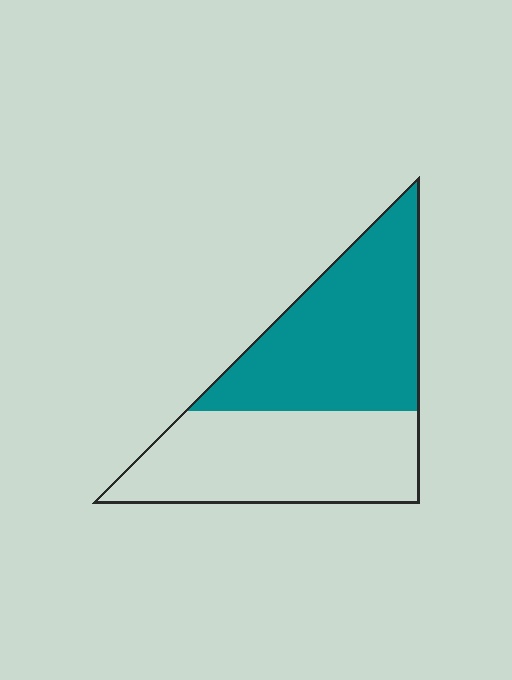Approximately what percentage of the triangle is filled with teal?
Approximately 50%.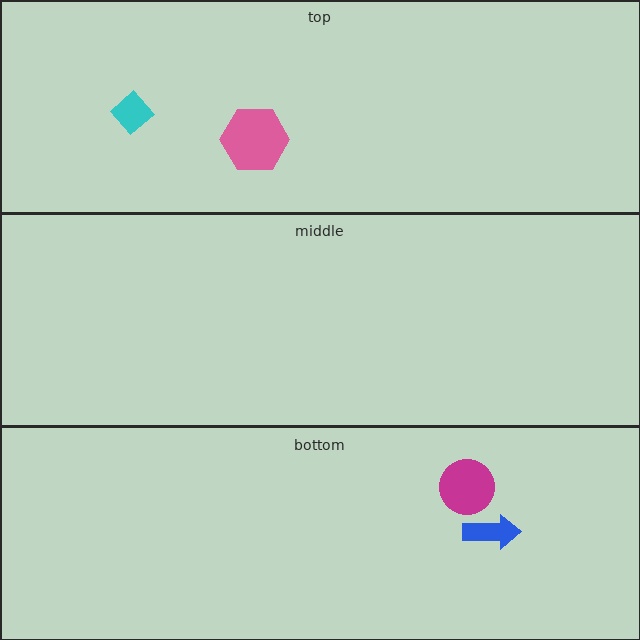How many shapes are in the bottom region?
2.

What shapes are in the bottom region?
The magenta circle, the blue arrow.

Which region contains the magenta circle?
The bottom region.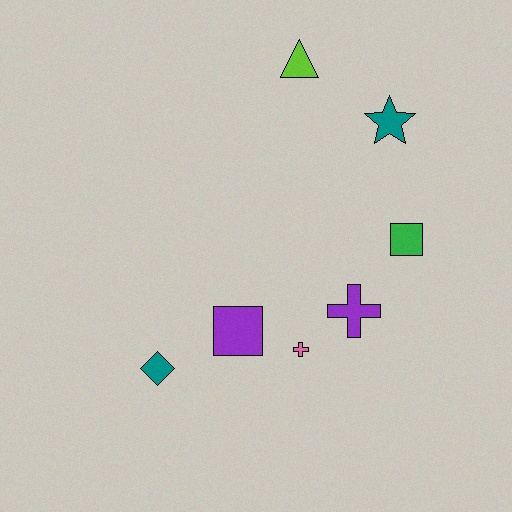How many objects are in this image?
There are 7 objects.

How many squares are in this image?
There are 2 squares.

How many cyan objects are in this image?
There are no cyan objects.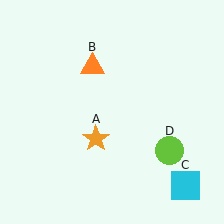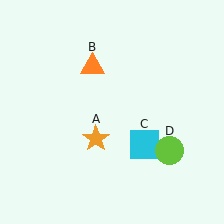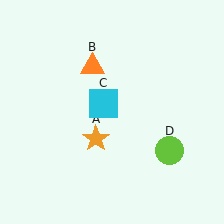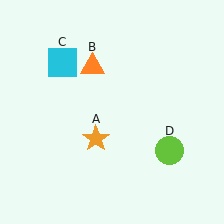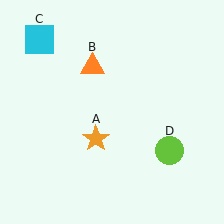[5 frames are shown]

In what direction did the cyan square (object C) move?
The cyan square (object C) moved up and to the left.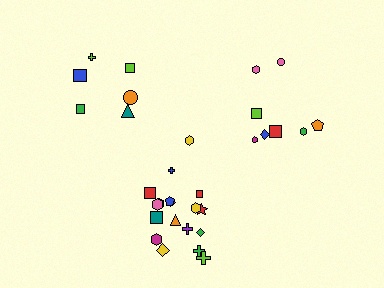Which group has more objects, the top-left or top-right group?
The top-right group.